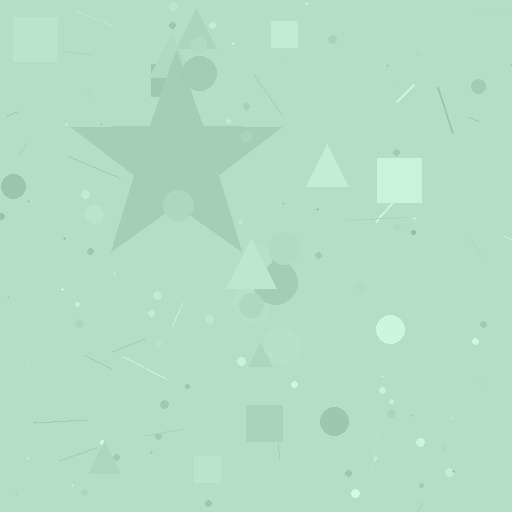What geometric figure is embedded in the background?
A star is embedded in the background.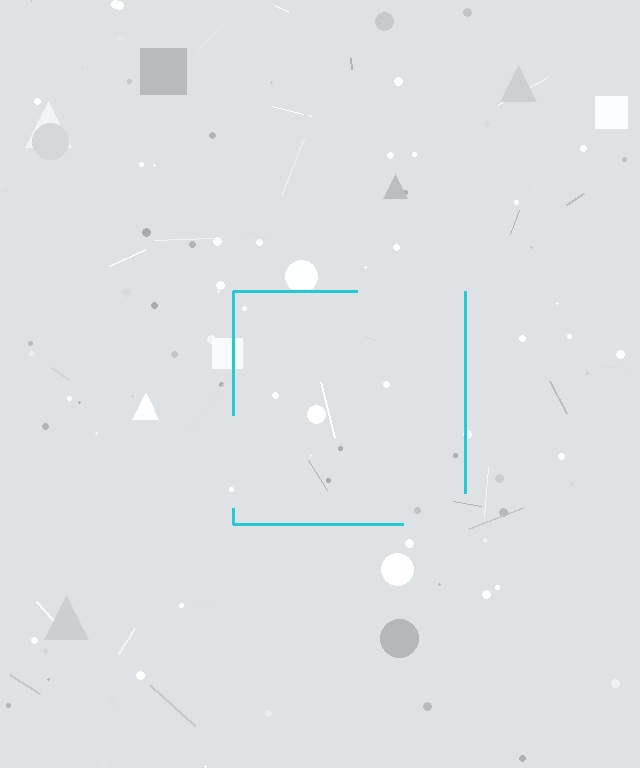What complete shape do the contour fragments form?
The contour fragments form a square.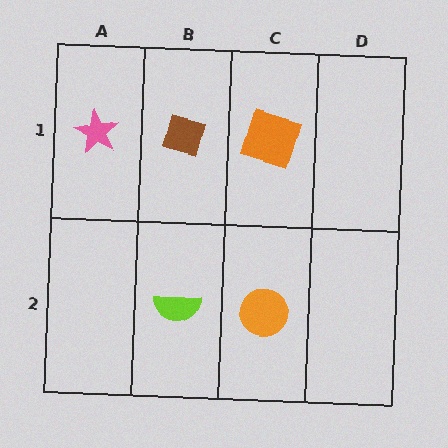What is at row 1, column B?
A brown diamond.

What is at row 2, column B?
A lime semicircle.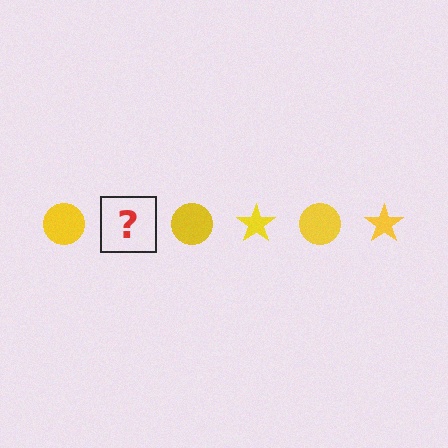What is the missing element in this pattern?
The missing element is a yellow star.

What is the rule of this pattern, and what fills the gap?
The rule is that the pattern cycles through circle, star shapes in yellow. The gap should be filled with a yellow star.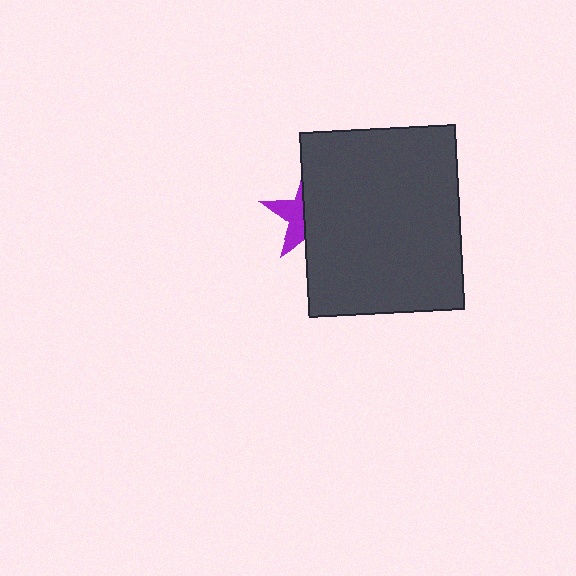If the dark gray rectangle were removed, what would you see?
You would see the complete purple star.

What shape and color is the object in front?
The object in front is a dark gray rectangle.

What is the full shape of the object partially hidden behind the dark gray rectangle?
The partially hidden object is a purple star.